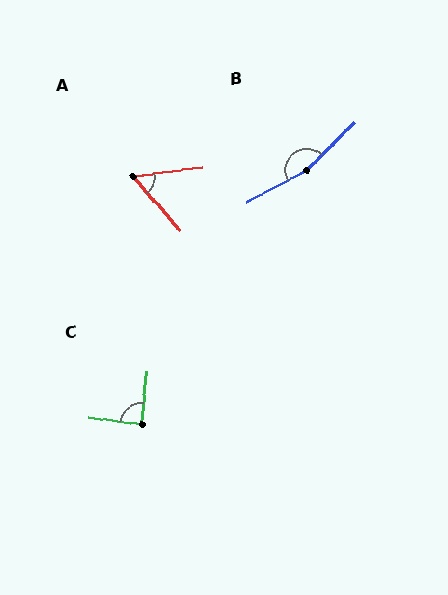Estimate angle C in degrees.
Approximately 87 degrees.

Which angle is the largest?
B, at approximately 163 degrees.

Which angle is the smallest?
A, at approximately 56 degrees.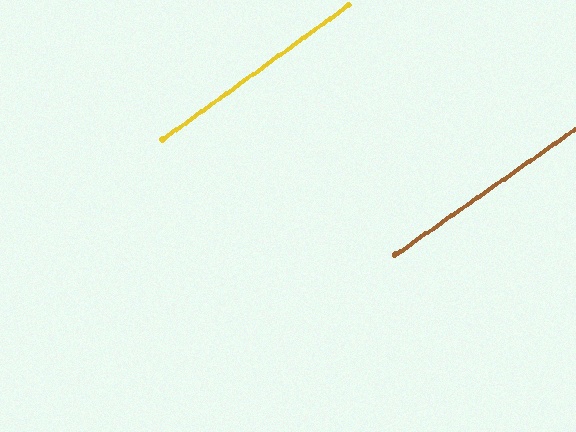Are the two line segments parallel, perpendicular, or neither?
Parallel — their directions differ by only 1.2°.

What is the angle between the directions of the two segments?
Approximately 1 degree.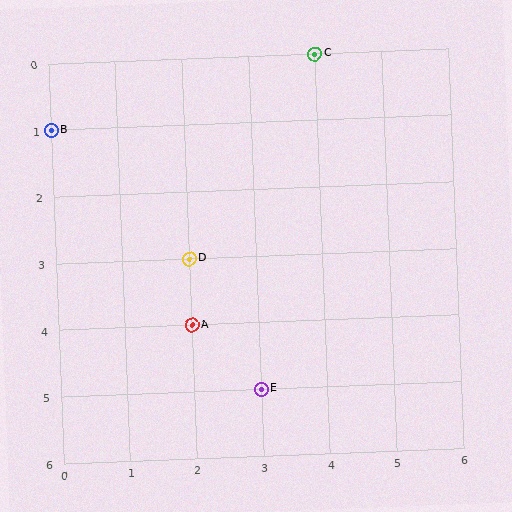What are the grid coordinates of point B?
Point B is at grid coordinates (0, 1).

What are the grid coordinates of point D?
Point D is at grid coordinates (2, 3).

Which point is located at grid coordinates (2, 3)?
Point D is at (2, 3).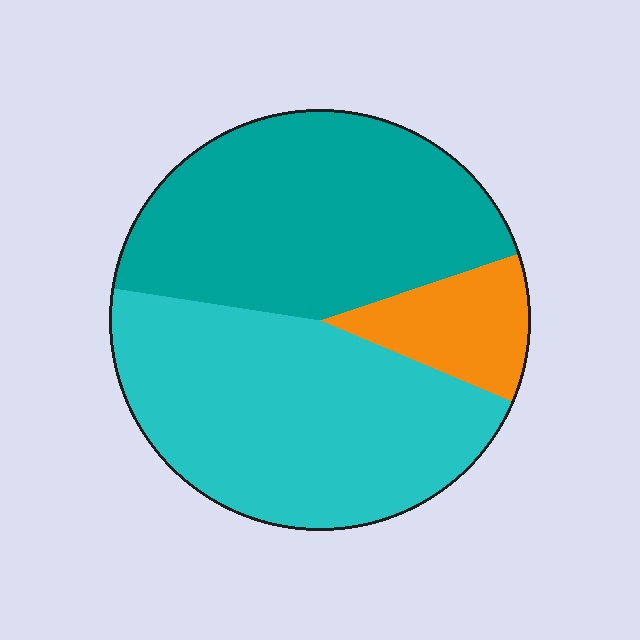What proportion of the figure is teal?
Teal takes up between a quarter and a half of the figure.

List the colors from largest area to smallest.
From largest to smallest: cyan, teal, orange.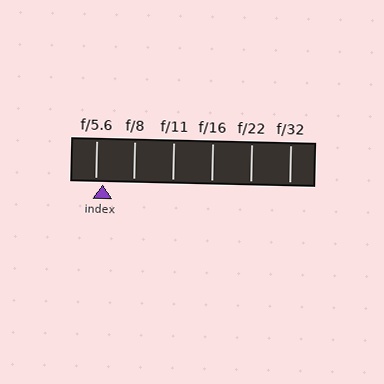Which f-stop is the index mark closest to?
The index mark is closest to f/5.6.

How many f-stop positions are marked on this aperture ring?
There are 6 f-stop positions marked.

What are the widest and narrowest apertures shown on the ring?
The widest aperture shown is f/5.6 and the narrowest is f/32.